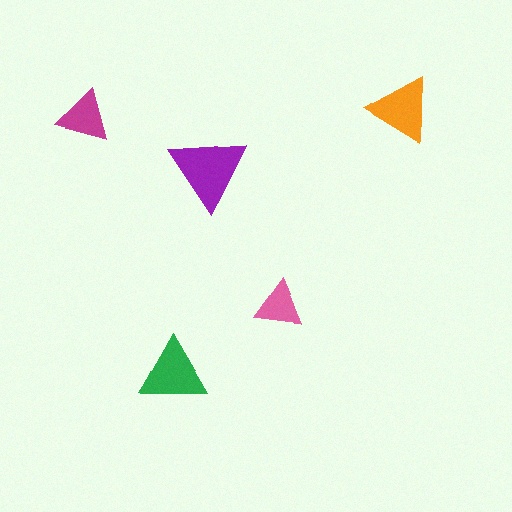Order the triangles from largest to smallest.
the purple one, the green one, the orange one, the magenta one, the pink one.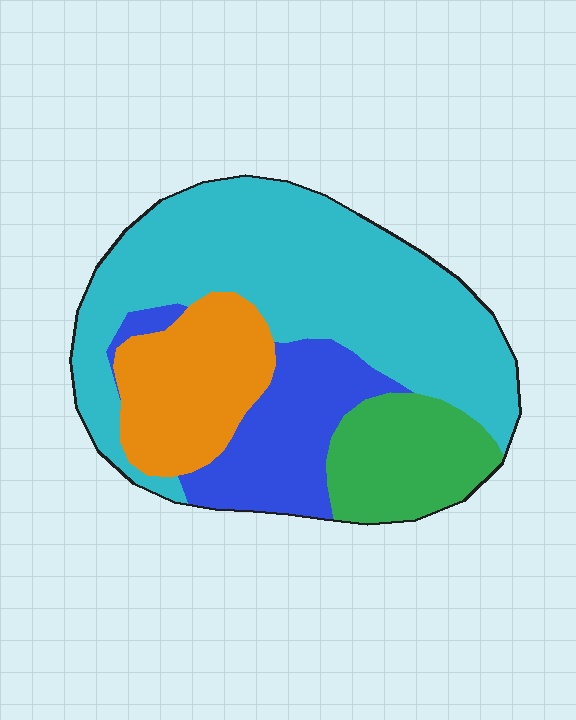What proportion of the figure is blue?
Blue covers 18% of the figure.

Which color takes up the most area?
Cyan, at roughly 50%.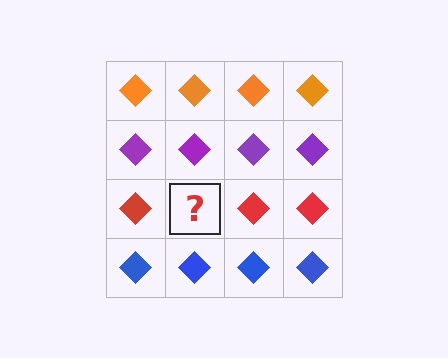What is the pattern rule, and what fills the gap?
The rule is that each row has a consistent color. The gap should be filled with a red diamond.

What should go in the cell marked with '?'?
The missing cell should contain a red diamond.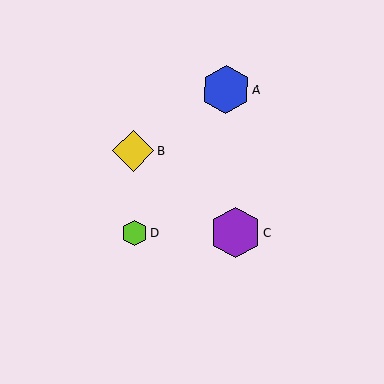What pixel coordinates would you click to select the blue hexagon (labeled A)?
Click at (226, 90) to select the blue hexagon A.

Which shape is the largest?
The purple hexagon (labeled C) is the largest.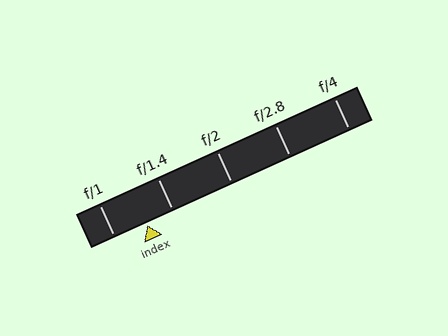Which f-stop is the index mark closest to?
The index mark is closest to f/1.4.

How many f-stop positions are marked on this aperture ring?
There are 5 f-stop positions marked.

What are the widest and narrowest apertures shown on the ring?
The widest aperture shown is f/1 and the narrowest is f/4.